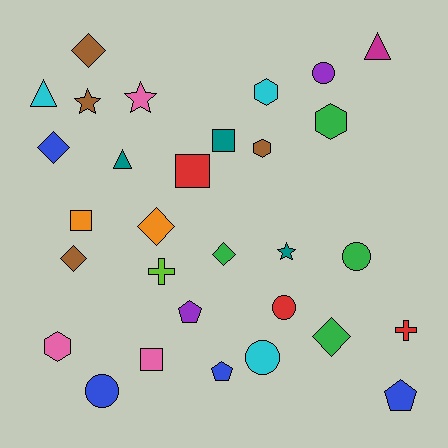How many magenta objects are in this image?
There is 1 magenta object.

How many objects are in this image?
There are 30 objects.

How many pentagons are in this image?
There are 3 pentagons.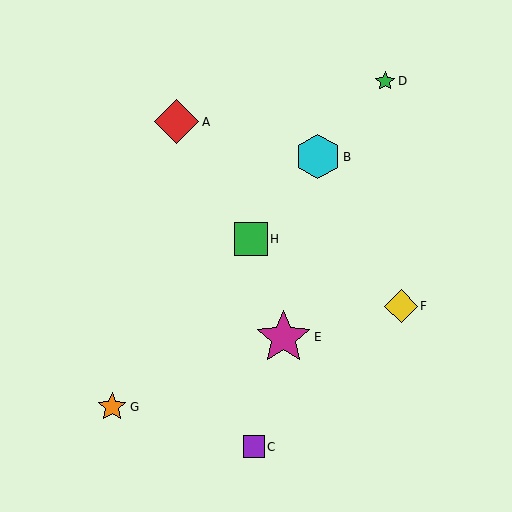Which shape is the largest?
The magenta star (labeled E) is the largest.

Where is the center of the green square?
The center of the green square is at (251, 239).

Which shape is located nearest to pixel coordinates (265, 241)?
The green square (labeled H) at (251, 239) is nearest to that location.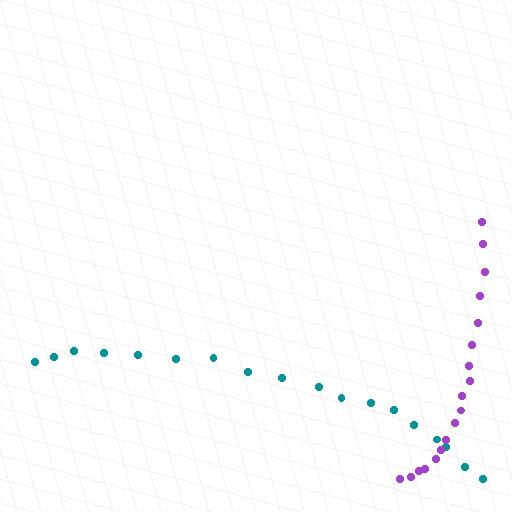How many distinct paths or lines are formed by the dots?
There are 2 distinct paths.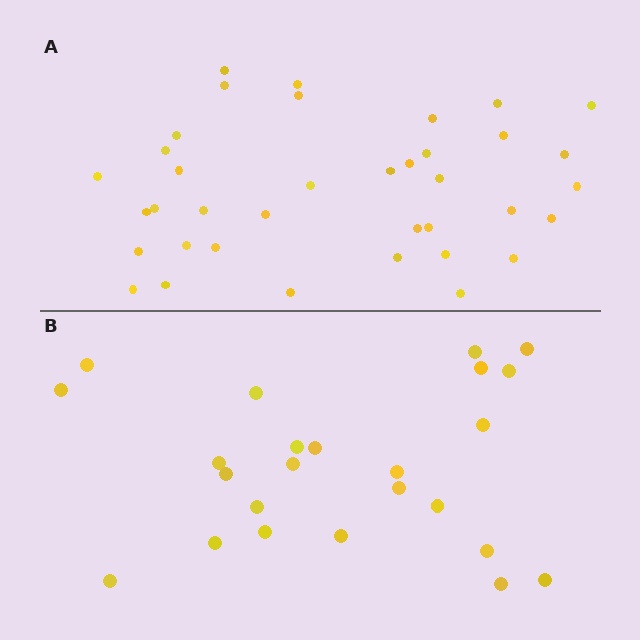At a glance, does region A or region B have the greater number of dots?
Region A (the top region) has more dots.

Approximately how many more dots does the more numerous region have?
Region A has approximately 15 more dots than region B.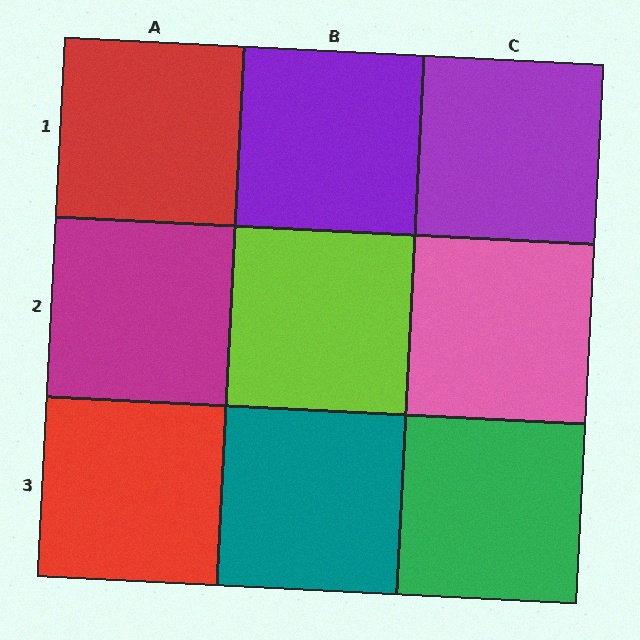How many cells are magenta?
1 cell is magenta.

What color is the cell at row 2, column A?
Magenta.